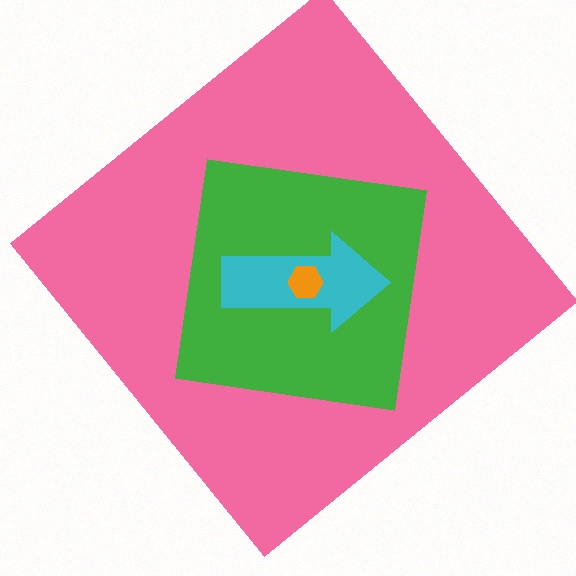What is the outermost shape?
The pink diamond.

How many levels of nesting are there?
4.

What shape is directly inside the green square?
The cyan arrow.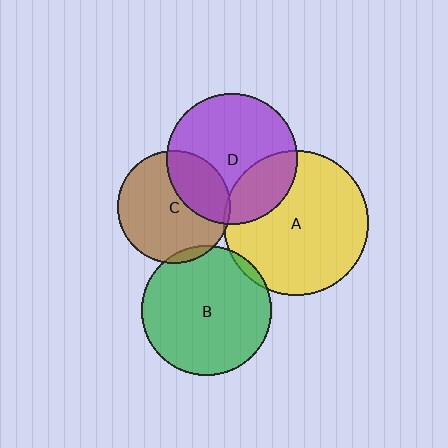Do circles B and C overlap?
Yes.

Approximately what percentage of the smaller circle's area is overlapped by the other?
Approximately 5%.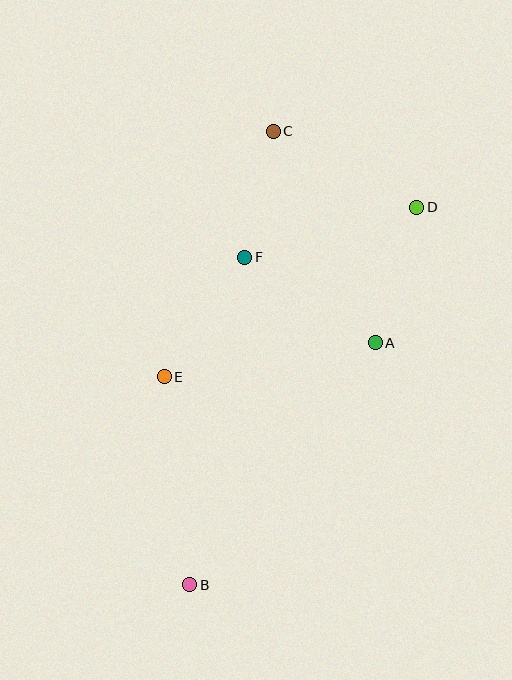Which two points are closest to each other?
Points C and F are closest to each other.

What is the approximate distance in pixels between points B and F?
The distance between B and F is approximately 332 pixels.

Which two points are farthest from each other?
Points B and C are farthest from each other.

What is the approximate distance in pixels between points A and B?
The distance between A and B is approximately 305 pixels.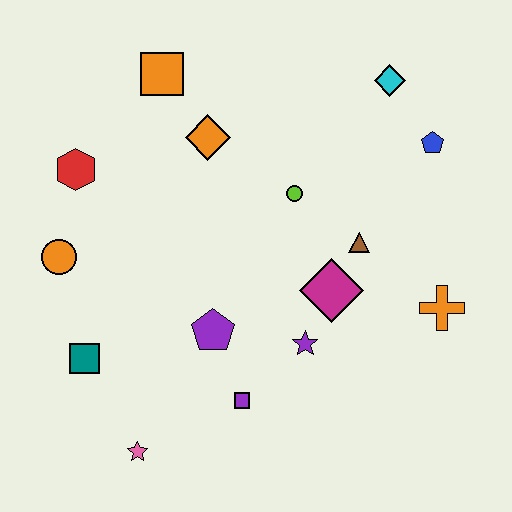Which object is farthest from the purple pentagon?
The cyan diamond is farthest from the purple pentagon.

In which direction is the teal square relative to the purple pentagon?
The teal square is to the left of the purple pentagon.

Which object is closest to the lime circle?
The brown triangle is closest to the lime circle.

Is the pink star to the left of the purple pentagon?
Yes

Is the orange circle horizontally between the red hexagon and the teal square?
No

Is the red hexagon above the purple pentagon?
Yes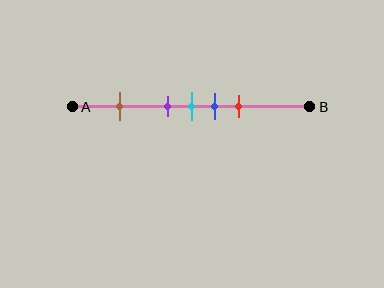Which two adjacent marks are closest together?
The purple and cyan marks are the closest adjacent pair.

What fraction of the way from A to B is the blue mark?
The blue mark is approximately 60% (0.6) of the way from A to B.